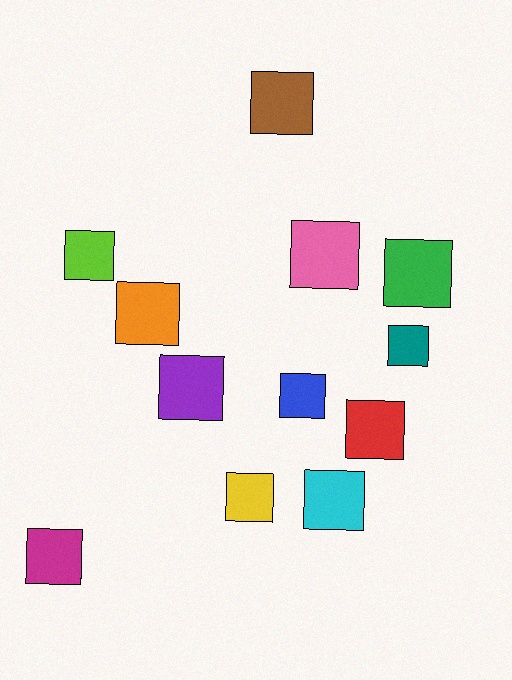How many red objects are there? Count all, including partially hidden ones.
There is 1 red object.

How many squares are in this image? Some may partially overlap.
There are 12 squares.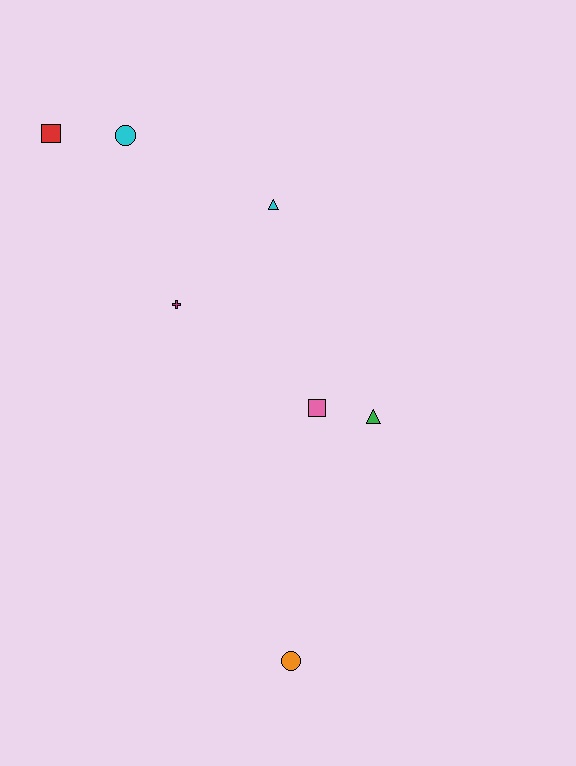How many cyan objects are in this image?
There are 2 cyan objects.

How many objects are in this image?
There are 7 objects.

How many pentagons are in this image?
There are no pentagons.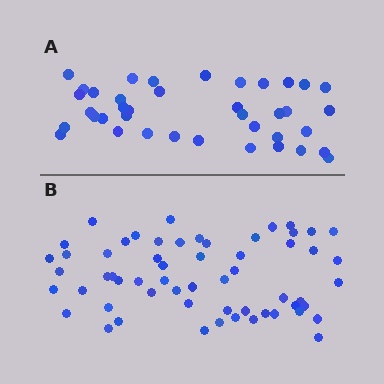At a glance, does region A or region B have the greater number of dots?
Region B (the bottom region) has more dots.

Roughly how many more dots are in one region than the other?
Region B has approximately 20 more dots than region A.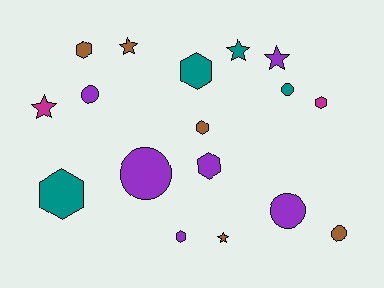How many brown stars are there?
There are 2 brown stars.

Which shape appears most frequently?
Hexagon, with 7 objects.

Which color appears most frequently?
Purple, with 6 objects.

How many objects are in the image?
There are 17 objects.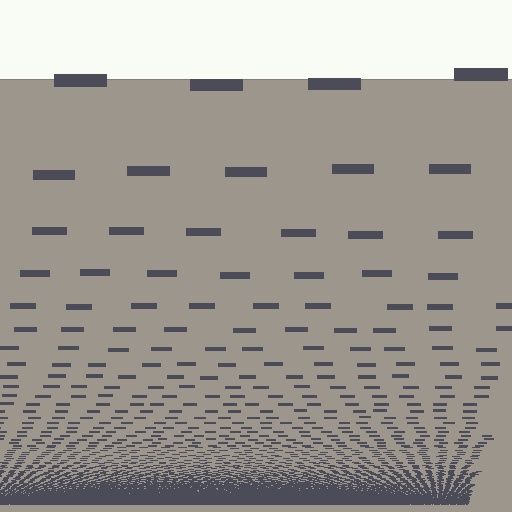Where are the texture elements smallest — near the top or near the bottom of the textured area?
Near the bottom.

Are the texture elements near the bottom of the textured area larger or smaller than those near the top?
Smaller. The gradient is inverted — elements near the bottom are smaller and denser.